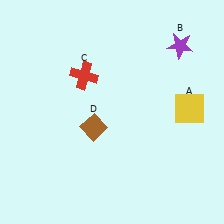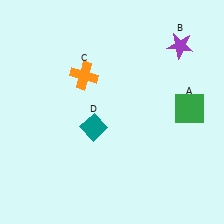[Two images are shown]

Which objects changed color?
A changed from yellow to green. C changed from red to orange. D changed from brown to teal.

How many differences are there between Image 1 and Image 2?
There are 3 differences between the two images.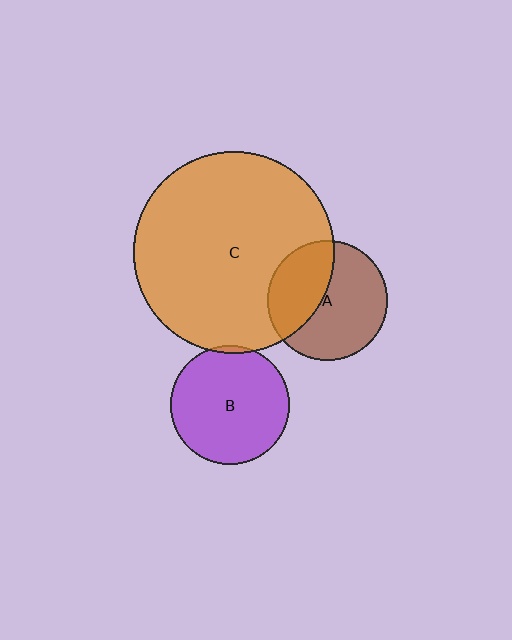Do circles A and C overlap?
Yes.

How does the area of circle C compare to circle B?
Approximately 2.9 times.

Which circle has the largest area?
Circle C (orange).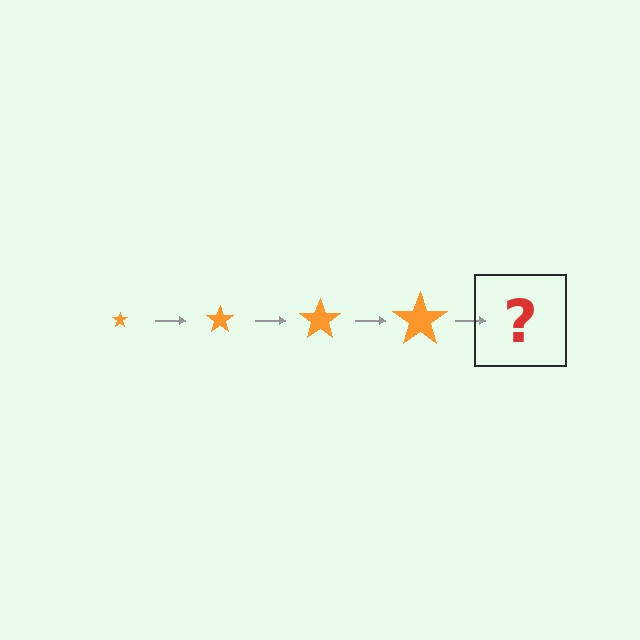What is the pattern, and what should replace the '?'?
The pattern is that the star gets progressively larger each step. The '?' should be an orange star, larger than the previous one.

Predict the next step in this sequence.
The next step is an orange star, larger than the previous one.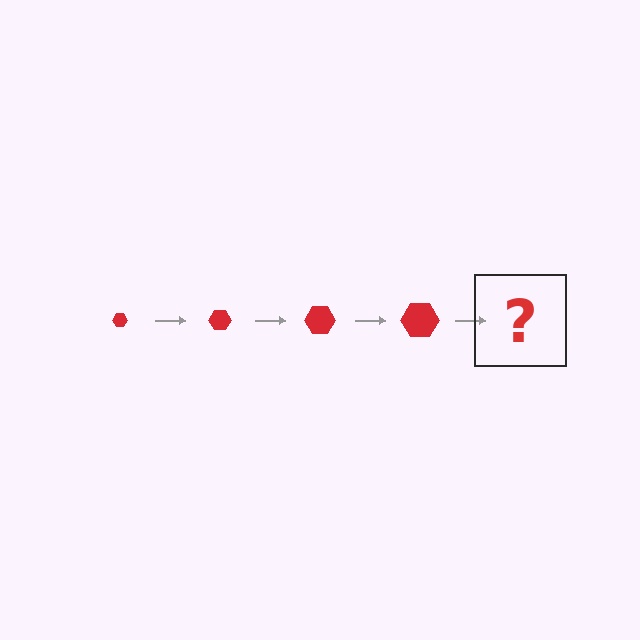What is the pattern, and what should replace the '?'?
The pattern is that the hexagon gets progressively larger each step. The '?' should be a red hexagon, larger than the previous one.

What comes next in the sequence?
The next element should be a red hexagon, larger than the previous one.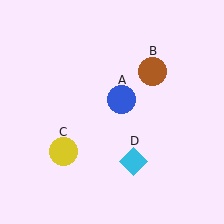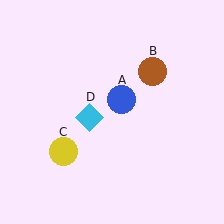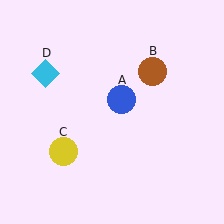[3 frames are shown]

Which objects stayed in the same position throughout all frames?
Blue circle (object A) and brown circle (object B) and yellow circle (object C) remained stationary.